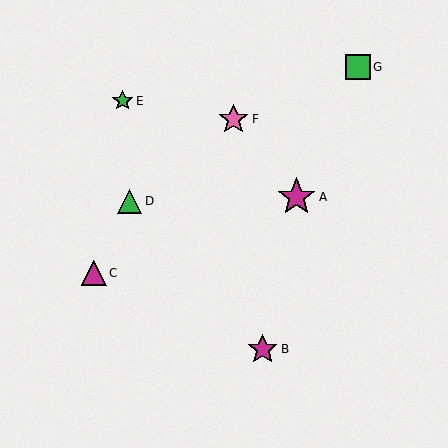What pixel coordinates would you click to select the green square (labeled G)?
Click at (358, 67) to select the green square G.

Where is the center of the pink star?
The center of the pink star is at (234, 119).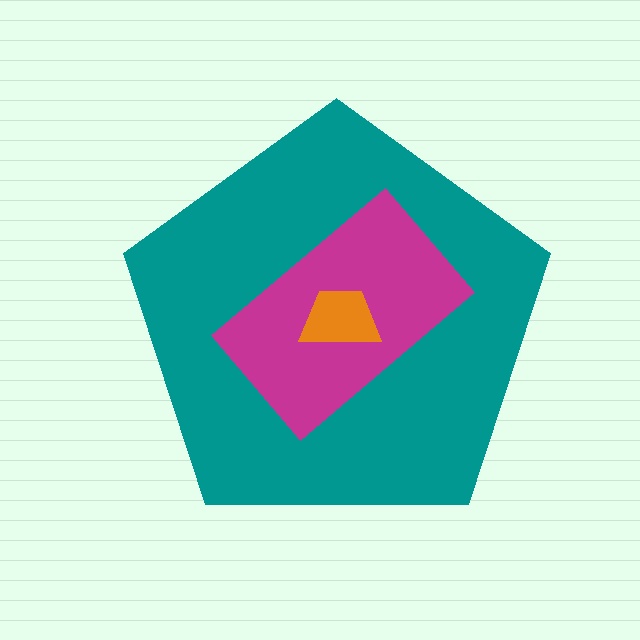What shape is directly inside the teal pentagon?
The magenta rectangle.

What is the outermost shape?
The teal pentagon.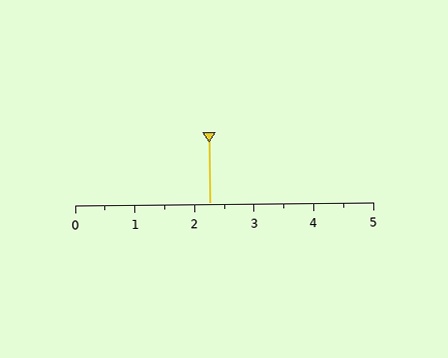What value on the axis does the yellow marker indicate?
The marker indicates approximately 2.2.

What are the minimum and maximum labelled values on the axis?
The axis runs from 0 to 5.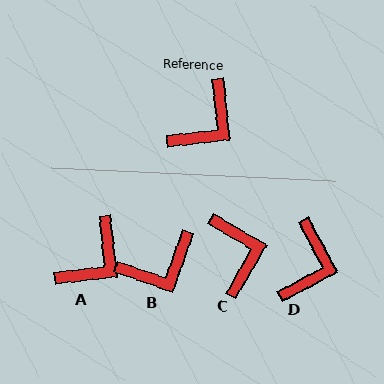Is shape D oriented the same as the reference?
No, it is off by about 22 degrees.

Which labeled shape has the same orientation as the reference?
A.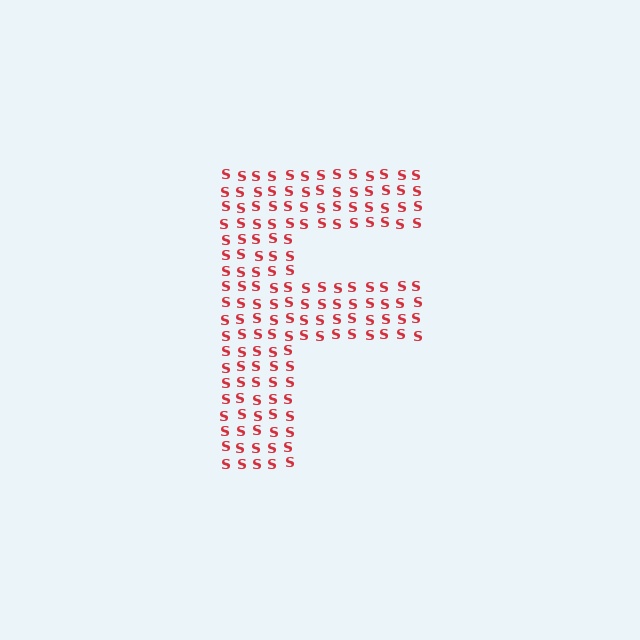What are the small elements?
The small elements are letter S's.